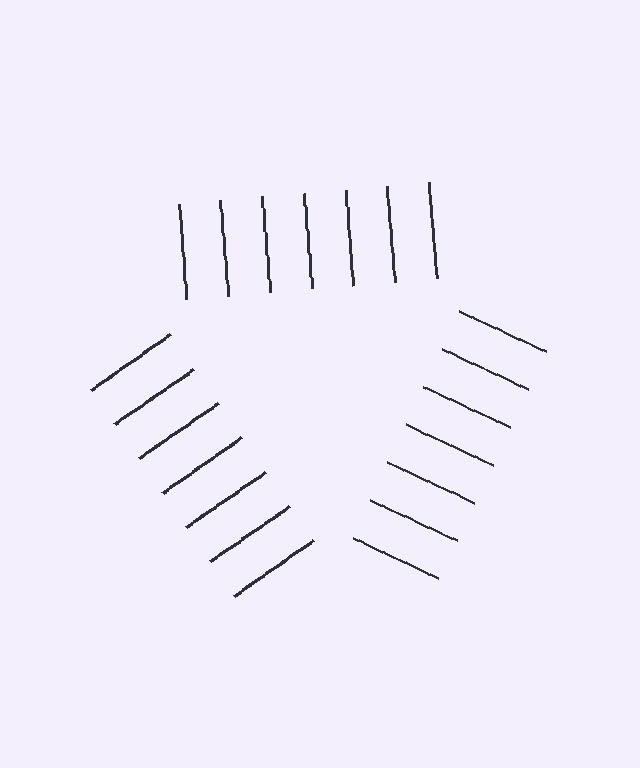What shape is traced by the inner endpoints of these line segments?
An illusory triangle — the line segments terminate on its edges but no continuous stroke is drawn.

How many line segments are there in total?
21 — 7 along each of the 3 edges.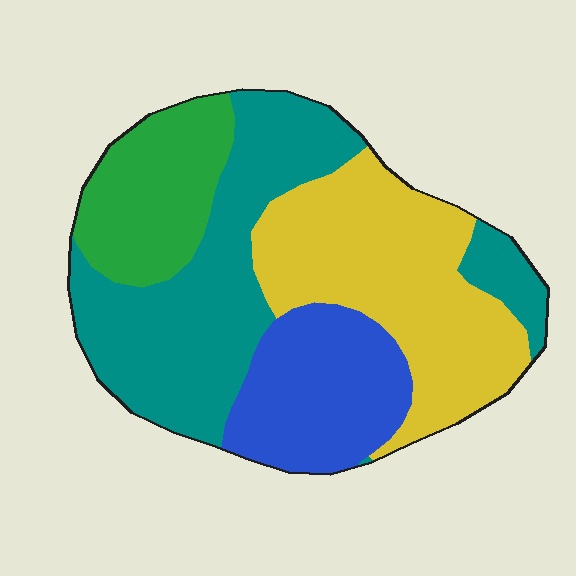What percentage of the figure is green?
Green covers around 15% of the figure.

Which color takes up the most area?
Teal, at roughly 35%.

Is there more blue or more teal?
Teal.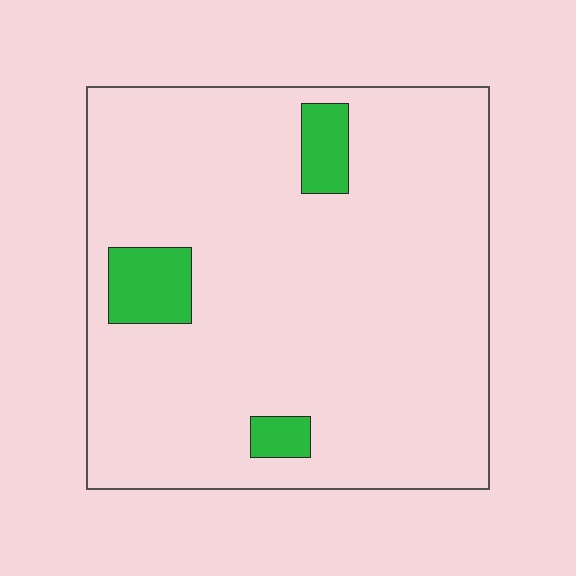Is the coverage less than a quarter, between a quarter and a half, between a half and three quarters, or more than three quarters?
Less than a quarter.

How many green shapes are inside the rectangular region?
3.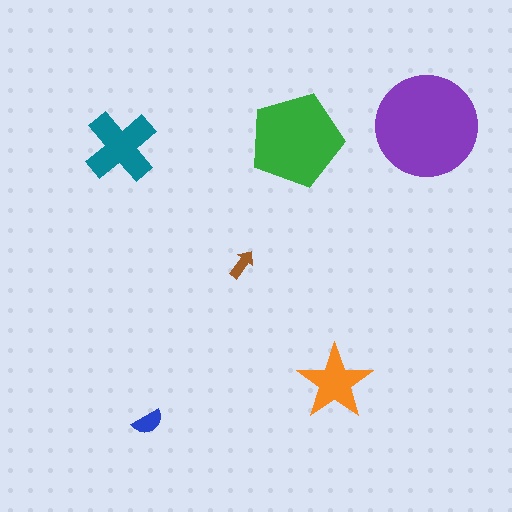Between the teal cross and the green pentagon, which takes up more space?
The green pentagon.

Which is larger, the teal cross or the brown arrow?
The teal cross.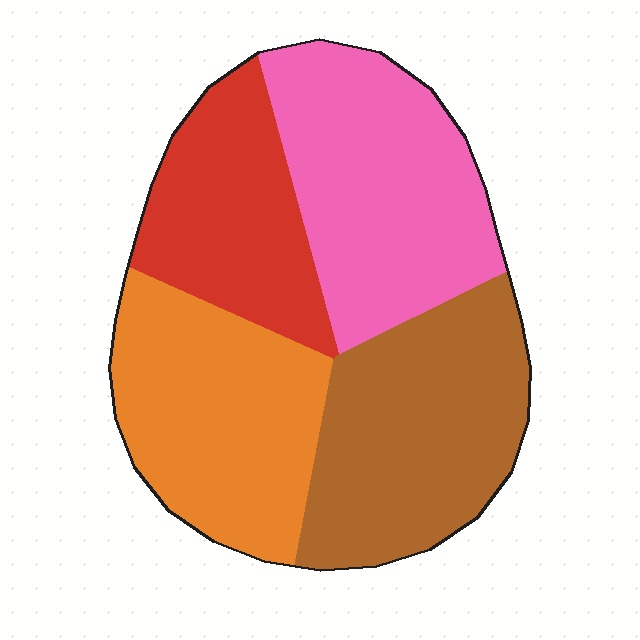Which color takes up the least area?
Red, at roughly 20%.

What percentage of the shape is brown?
Brown covers about 25% of the shape.